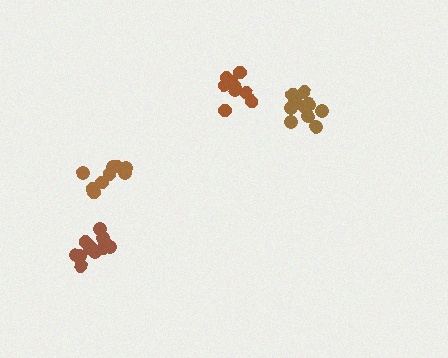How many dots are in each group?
Group 1: 10 dots, Group 2: 14 dots, Group 3: 9 dots, Group 4: 10 dots (43 total).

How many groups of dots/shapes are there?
There are 4 groups.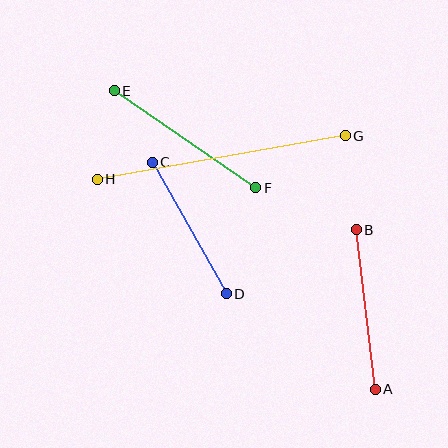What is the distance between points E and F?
The distance is approximately 172 pixels.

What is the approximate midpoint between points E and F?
The midpoint is at approximately (185, 139) pixels.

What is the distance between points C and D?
The distance is approximately 151 pixels.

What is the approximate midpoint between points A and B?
The midpoint is at approximately (366, 310) pixels.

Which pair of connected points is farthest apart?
Points G and H are farthest apart.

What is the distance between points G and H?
The distance is approximately 252 pixels.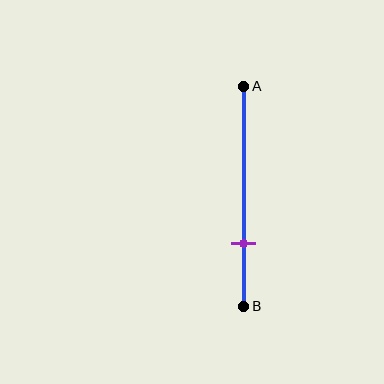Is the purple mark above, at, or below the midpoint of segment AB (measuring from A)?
The purple mark is below the midpoint of segment AB.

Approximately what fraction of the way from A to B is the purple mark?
The purple mark is approximately 70% of the way from A to B.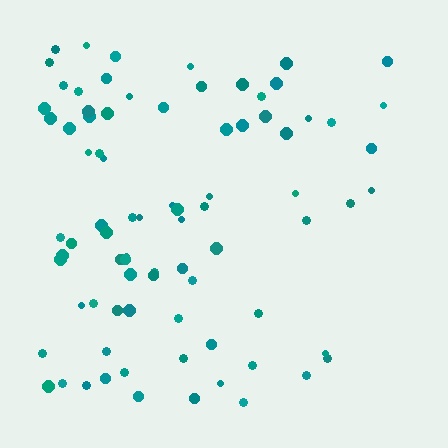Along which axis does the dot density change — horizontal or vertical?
Horizontal.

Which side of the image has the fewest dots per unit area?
The right.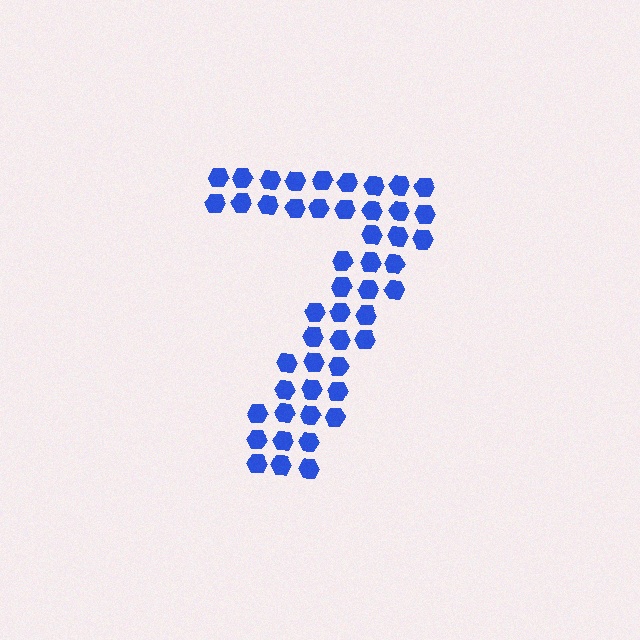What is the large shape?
The large shape is the digit 7.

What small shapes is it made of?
It is made of small hexagons.